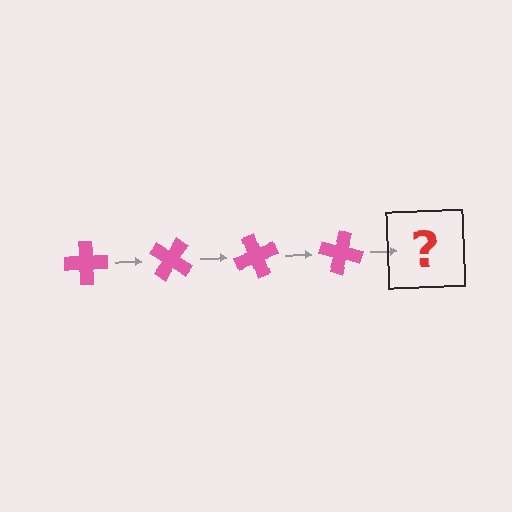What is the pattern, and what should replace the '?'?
The pattern is that the cross rotates 35 degrees each step. The '?' should be a pink cross rotated 140 degrees.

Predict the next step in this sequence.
The next step is a pink cross rotated 140 degrees.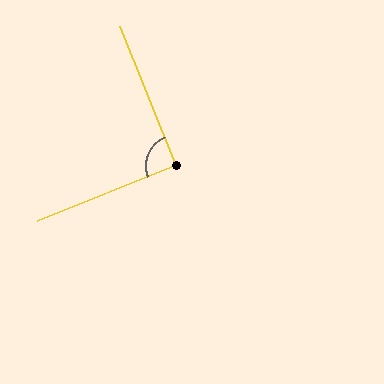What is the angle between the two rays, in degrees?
Approximately 90 degrees.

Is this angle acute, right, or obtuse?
It is approximately a right angle.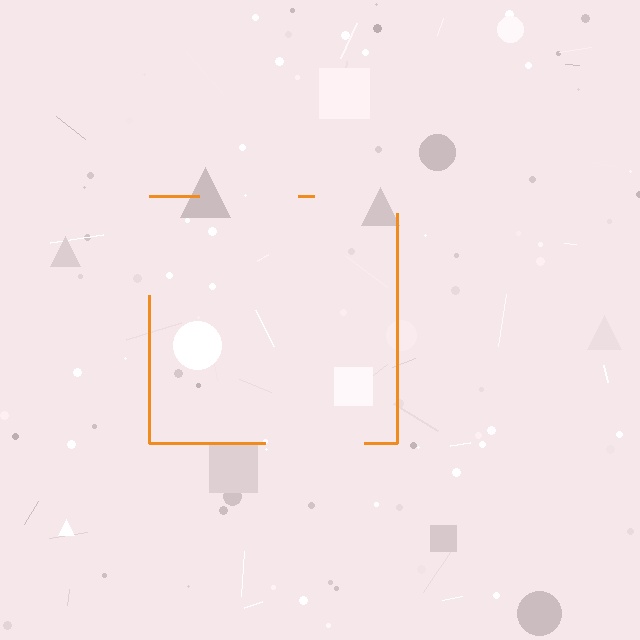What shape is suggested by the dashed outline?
The dashed outline suggests a square.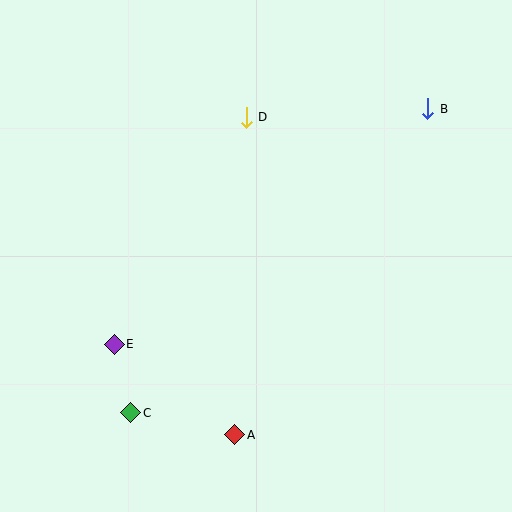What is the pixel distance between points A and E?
The distance between A and E is 151 pixels.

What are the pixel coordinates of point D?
Point D is at (246, 117).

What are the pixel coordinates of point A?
Point A is at (235, 435).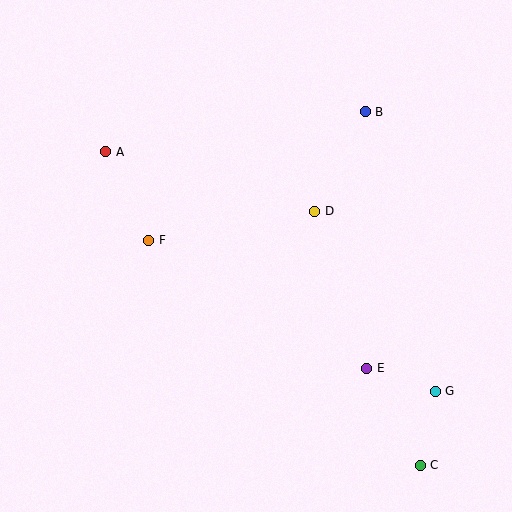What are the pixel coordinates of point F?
Point F is at (149, 240).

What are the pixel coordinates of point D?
Point D is at (315, 211).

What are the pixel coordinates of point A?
Point A is at (106, 152).